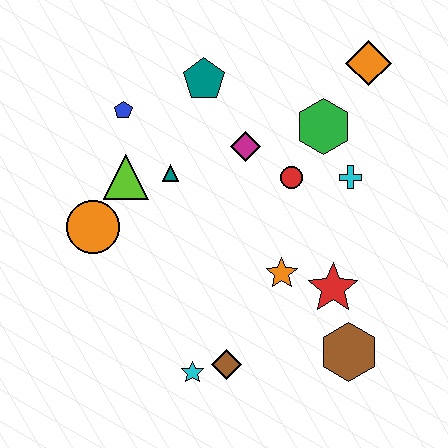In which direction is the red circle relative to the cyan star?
The red circle is above the cyan star.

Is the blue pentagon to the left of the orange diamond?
Yes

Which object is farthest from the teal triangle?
The brown hexagon is farthest from the teal triangle.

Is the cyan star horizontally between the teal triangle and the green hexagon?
Yes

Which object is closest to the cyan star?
The brown diamond is closest to the cyan star.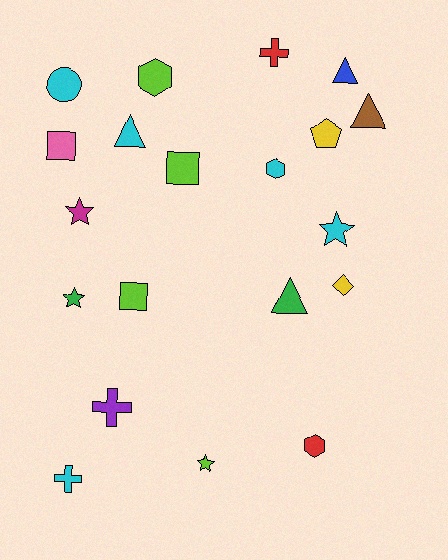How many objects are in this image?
There are 20 objects.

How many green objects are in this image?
There are 2 green objects.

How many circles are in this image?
There is 1 circle.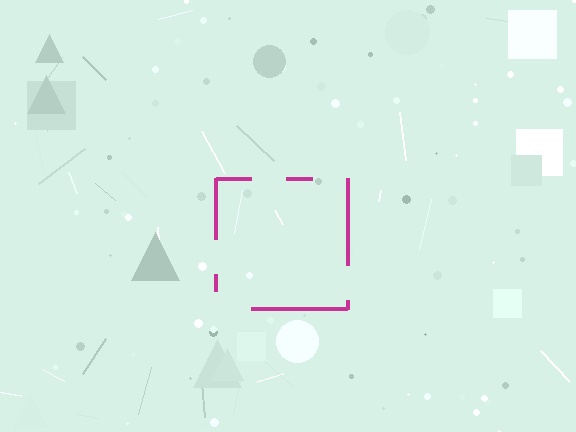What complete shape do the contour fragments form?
The contour fragments form a square.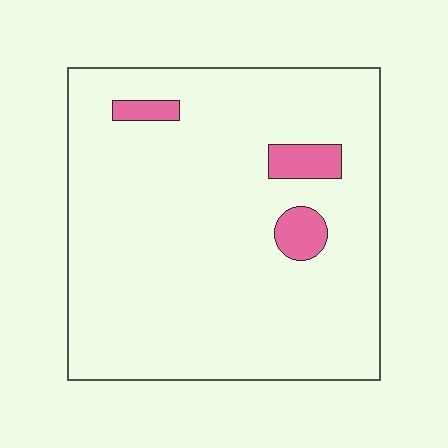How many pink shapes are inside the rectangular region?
3.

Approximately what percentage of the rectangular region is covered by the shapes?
Approximately 5%.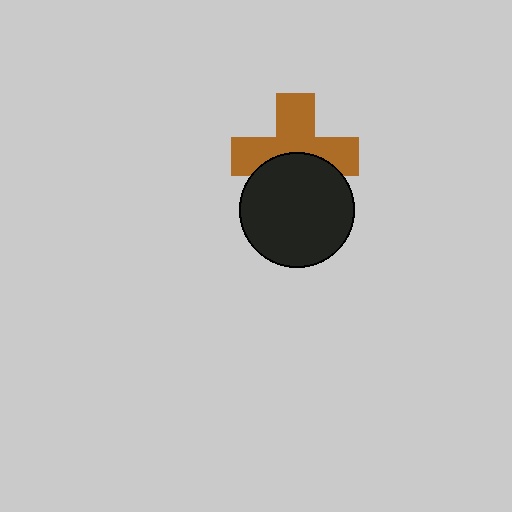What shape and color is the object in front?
The object in front is a black circle.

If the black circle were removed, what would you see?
You would see the complete brown cross.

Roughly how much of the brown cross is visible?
About half of it is visible (roughly 61%).